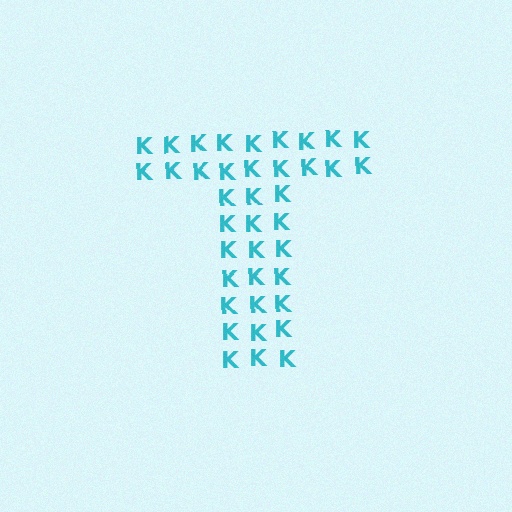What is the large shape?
The large shape is the letter T.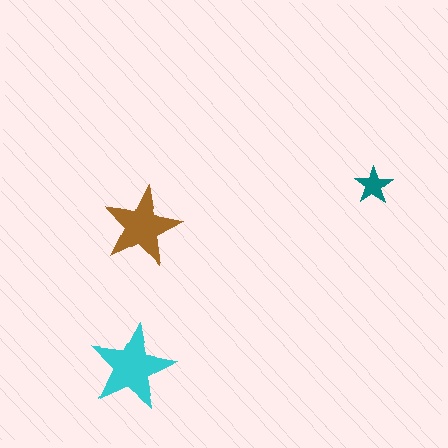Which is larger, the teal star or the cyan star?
The cyan one.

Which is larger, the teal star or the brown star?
The brown one.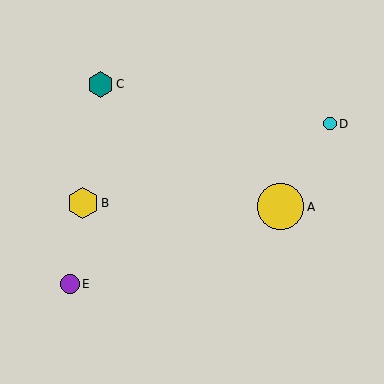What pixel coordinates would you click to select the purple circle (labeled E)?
Click at (70, 284) to select the purple circle E.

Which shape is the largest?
The yellow circle (labeled A) is the largest.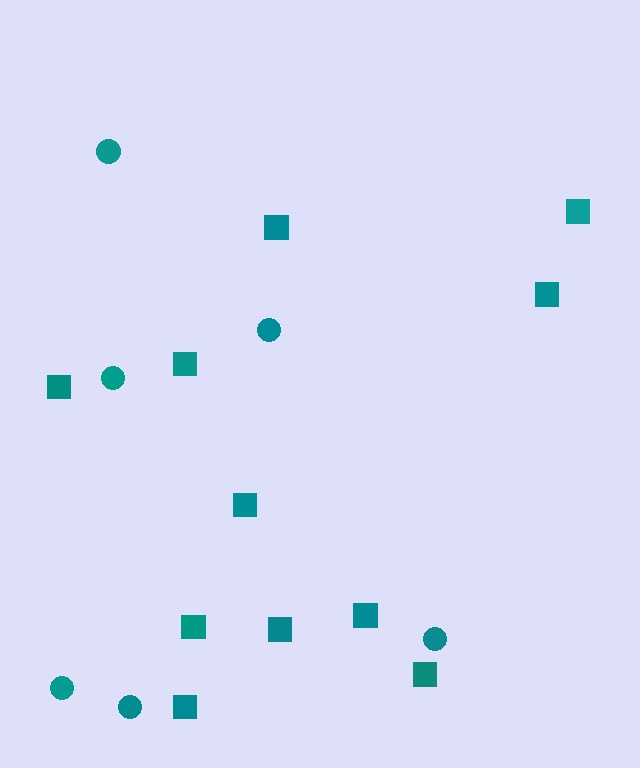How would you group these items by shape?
There are 2 groups: one group of squares (11) and one group of circles (6).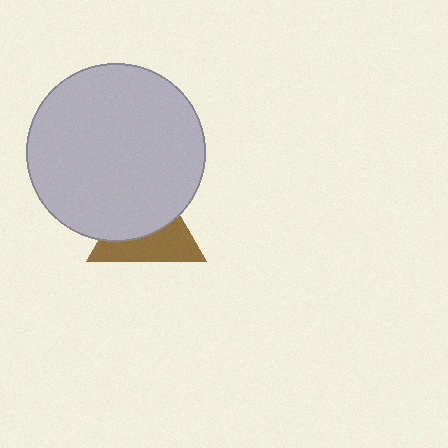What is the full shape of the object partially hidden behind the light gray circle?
The partially hidden object is a brown triangle.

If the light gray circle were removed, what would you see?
You would see the complete brown triangle.